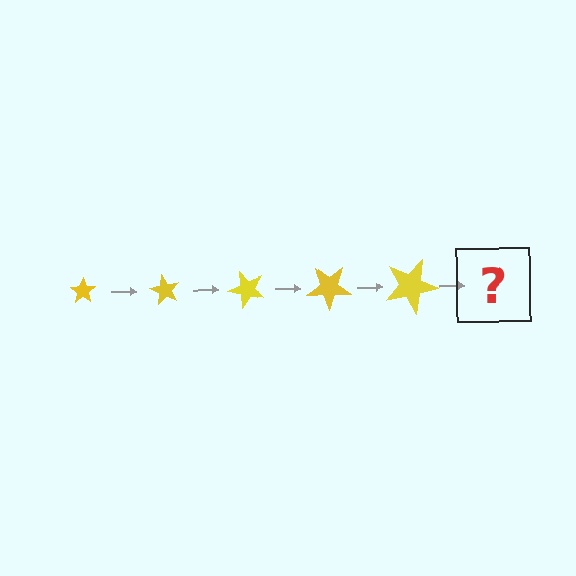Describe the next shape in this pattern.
It should be a star, larger than the previous one and rotated 300 degrees from the start.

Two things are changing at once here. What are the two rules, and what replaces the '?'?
The two rules are that the star grows larger each step and it rotates 60 degrees each step. The '?' should be a star, larger than the previous one and rotated 300 degrees from the start.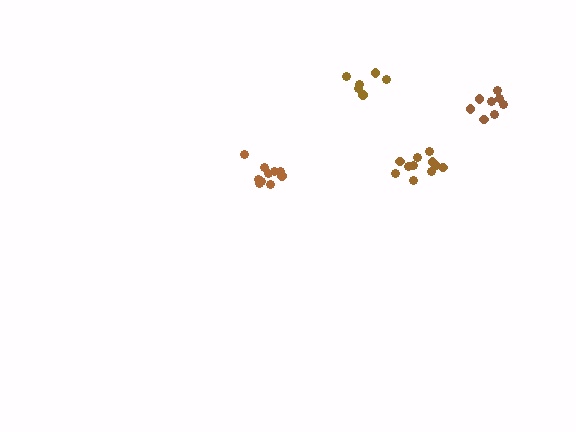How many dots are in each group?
Group 1: 10 dots, Group 2: 6 dots, Group 3: 11 dots, Group 4: 8 dots (35 total).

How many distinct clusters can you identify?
There are 4 distinct clusters.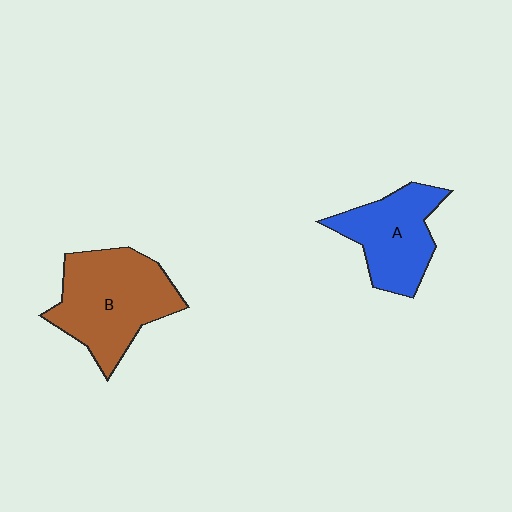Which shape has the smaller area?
Shape A (blue).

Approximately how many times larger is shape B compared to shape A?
Approximately 1.3 times.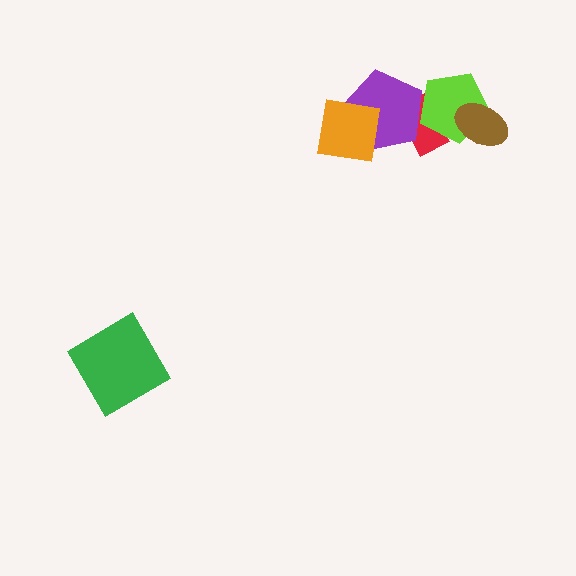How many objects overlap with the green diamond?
0 objects overlap with the green diamond.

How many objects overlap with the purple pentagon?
3 objects overlap with the purple pentagon.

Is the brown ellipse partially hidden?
No, no other shape covers it.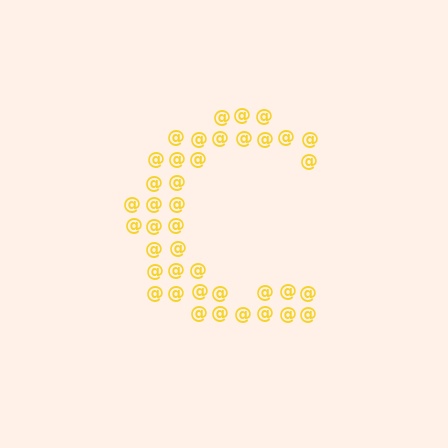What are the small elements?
The small elements are at signs.